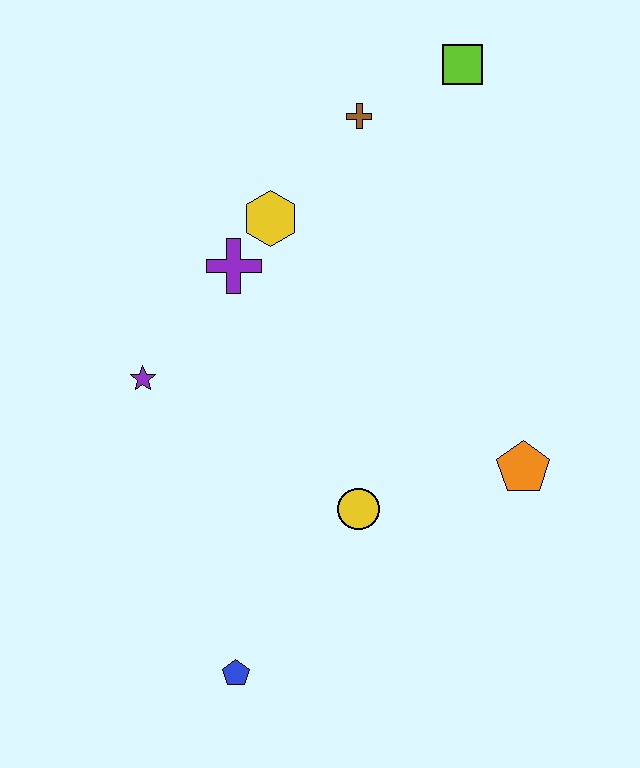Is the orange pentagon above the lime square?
No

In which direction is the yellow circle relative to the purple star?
The yellow circle is to the right of the purple star.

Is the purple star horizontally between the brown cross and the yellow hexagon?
No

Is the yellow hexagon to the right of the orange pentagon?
No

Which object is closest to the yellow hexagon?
The purple cross is closest to the yellow hexagon.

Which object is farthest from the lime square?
The blue pentagon is farthest from the lime square.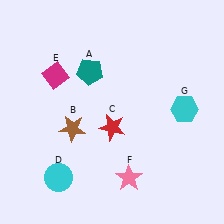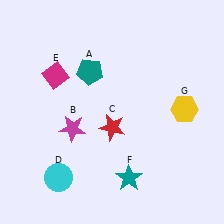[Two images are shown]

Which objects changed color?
B changed from brown to magenta. F changed from pink to teal. G changed from cyan to yellow.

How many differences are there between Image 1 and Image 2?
There are 3 differences between the two images.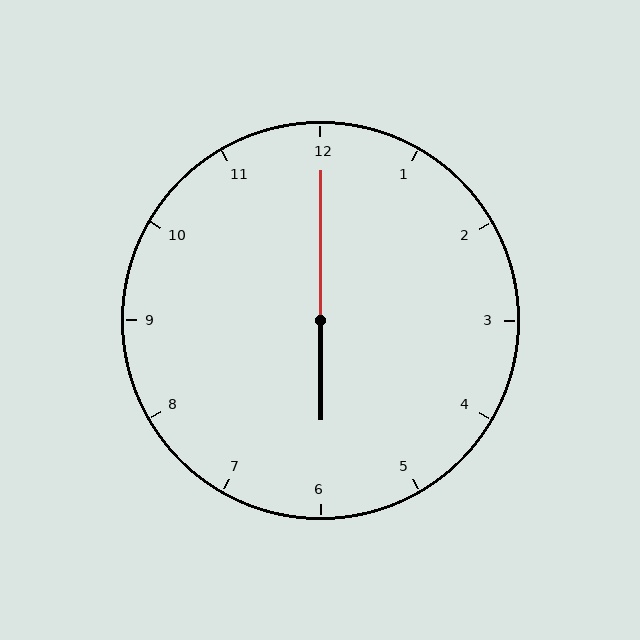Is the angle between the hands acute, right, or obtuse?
It is obtuse.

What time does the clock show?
6:00.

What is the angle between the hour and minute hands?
Approximately 180 degrees.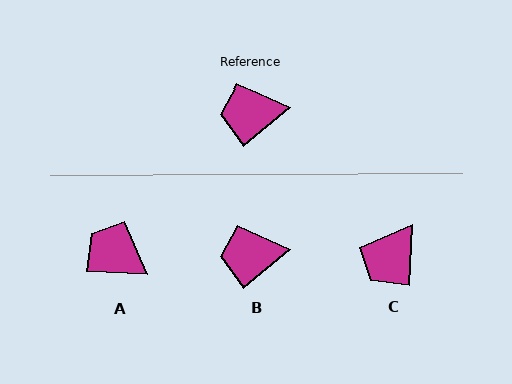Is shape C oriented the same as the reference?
No, it is off by about 48 degrees.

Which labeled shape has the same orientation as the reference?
B.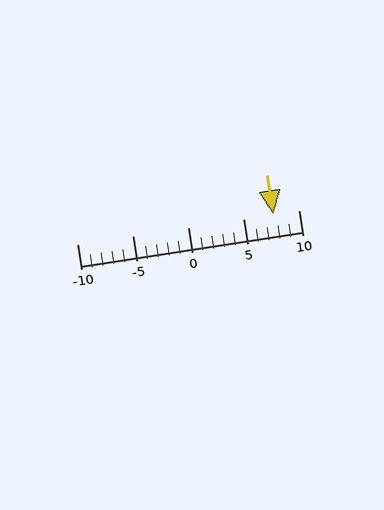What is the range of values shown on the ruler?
The ruler shows values from -10 to 10.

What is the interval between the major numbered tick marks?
The major tick marks are spaced 5 units apart.